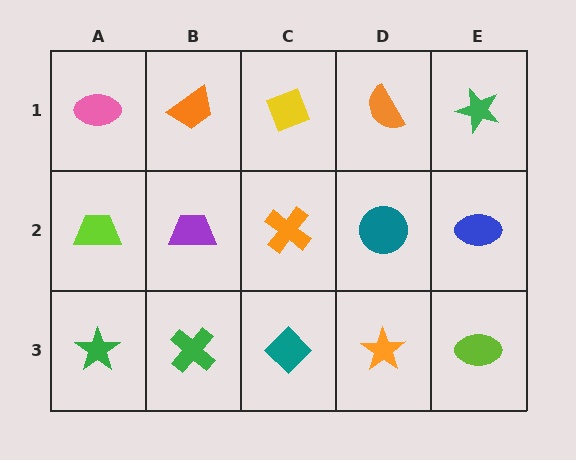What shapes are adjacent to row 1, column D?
A teal circle (row 2, column D), a yellow diamond (row 1, column C), a green star (row 1, column E).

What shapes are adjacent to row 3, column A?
A lime trapezoid (row 2, column A), a green cross (row 3, column B).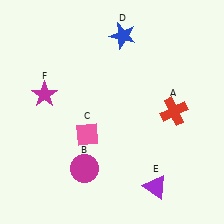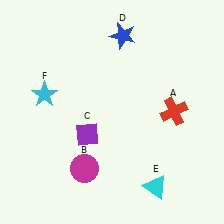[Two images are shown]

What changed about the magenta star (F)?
In Image 1, F is magenta. In Image 2, it changed to cyan.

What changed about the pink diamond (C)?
In Image 1, C is pink. In Image 2, it changed to purple.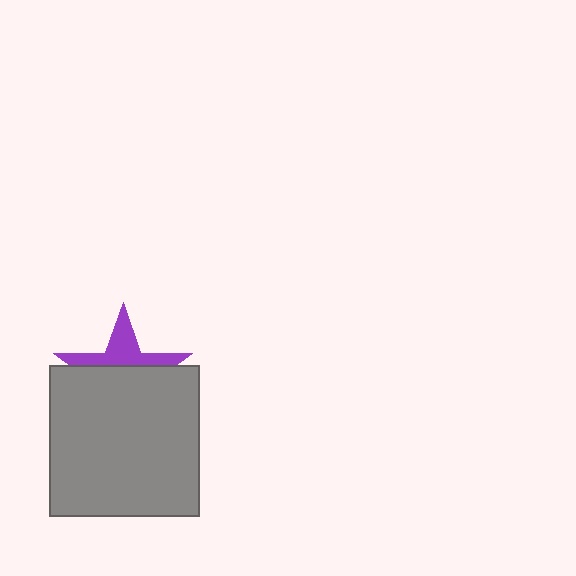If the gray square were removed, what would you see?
You would see the complete purple star.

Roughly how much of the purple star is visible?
A small part of it is visible (roughly 39%).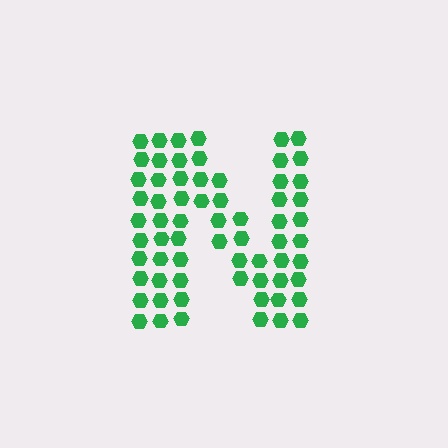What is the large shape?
The large shape is the letter N.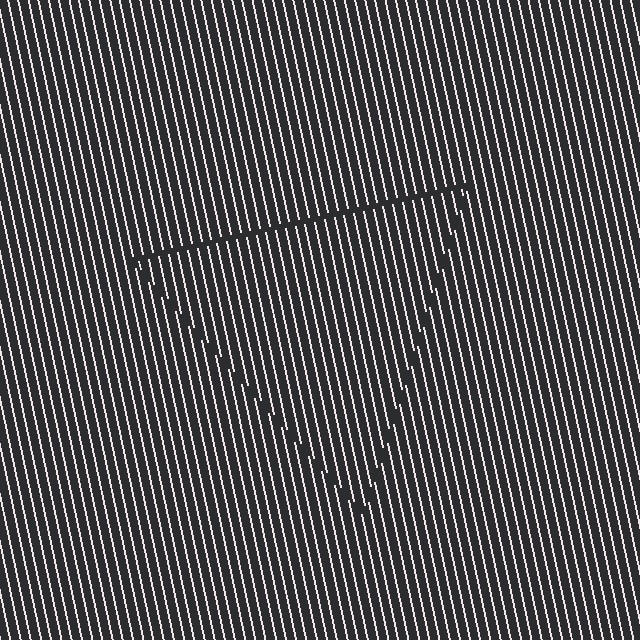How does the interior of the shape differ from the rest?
The interior of the shape contains the same grating, shifted by half a period — the contour is defined by the phase discontinuity where line-ends from the inner and outer gratings abut.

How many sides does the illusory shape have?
3 sides — the line-ends trace a triangle.